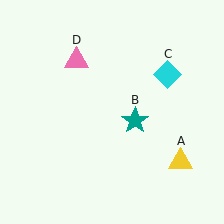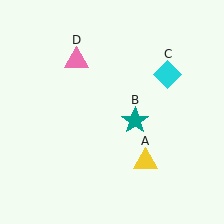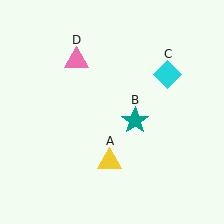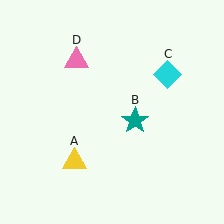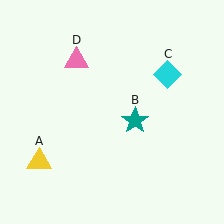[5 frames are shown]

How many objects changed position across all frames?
1 object changed position: yellow triangle (object A).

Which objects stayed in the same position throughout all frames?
Teal star (object B) and cyan diamond (object C) and pink triangle (object D) remained stationary.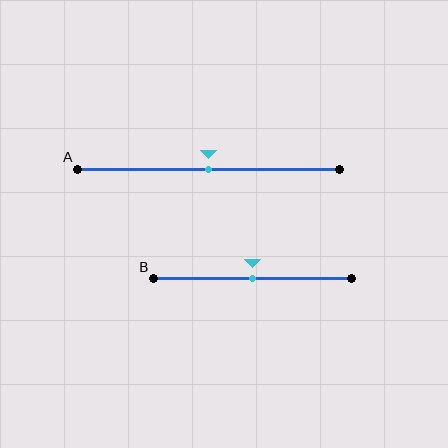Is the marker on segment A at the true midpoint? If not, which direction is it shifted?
Yes, the marker on segment A is at the true midpoint.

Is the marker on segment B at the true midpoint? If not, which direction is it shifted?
Yes, the marker on segment B is at the true midpoint.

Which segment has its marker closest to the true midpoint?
Segment A has its marker closest to the true midpoint.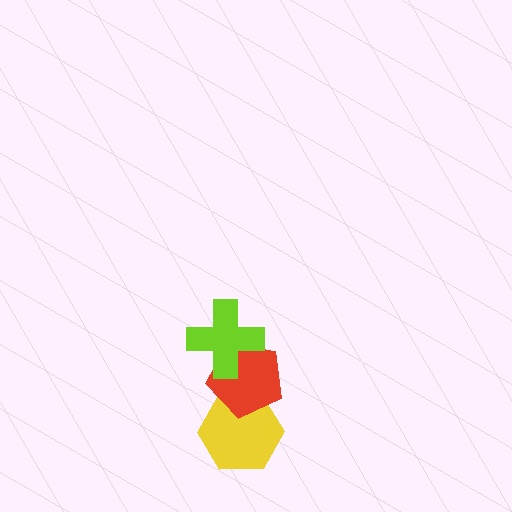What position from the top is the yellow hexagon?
The yellow hexagon is 3rd from the top.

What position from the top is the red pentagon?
The red pentagon is 2nd from the top.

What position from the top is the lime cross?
The lime cross is 1st from the top.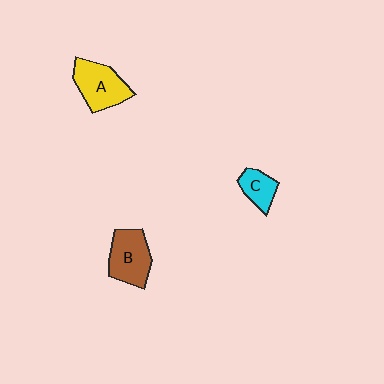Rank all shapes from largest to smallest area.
From largest to smallest: A (yellow), B (brown), C (cyan).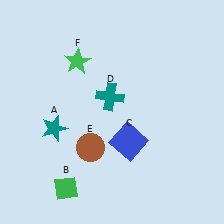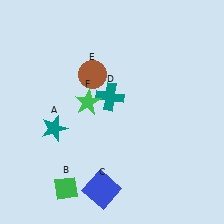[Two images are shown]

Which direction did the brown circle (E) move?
The brown circle (E) moved up.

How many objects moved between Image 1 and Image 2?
3 objects moved between the two images.